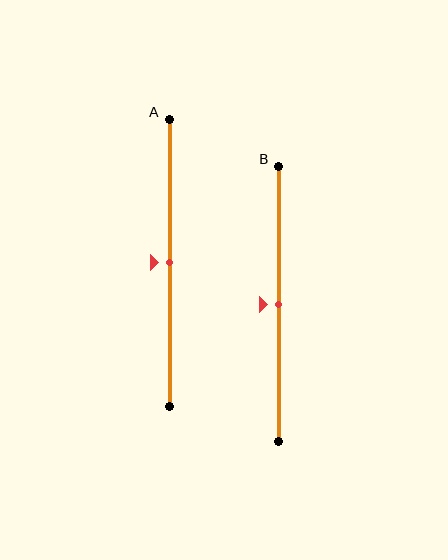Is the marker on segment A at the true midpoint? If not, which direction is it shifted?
Yes, the marker on segment A is at the true midpoint.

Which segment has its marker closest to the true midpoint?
Segment A has its marker closest to the true midpoint.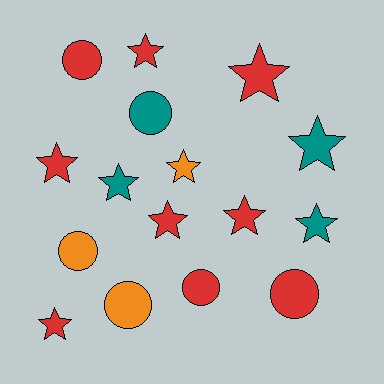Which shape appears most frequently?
Star, with 10 objects.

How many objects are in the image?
There are 16 objects.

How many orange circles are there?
There are 2 orange circles.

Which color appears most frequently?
Red, with 9 objects.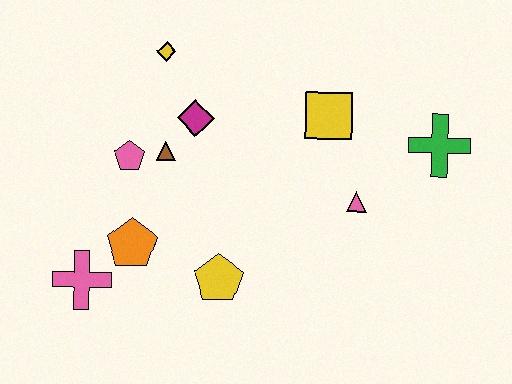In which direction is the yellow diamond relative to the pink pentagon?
The yellow diamond is above the pink pentagon.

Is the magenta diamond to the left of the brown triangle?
No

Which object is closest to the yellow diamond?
The magenta diamond is closest to the yellow diamond.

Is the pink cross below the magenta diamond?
Yes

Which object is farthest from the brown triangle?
The green cross is farthest from the brown triangle.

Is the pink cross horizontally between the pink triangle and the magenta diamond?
No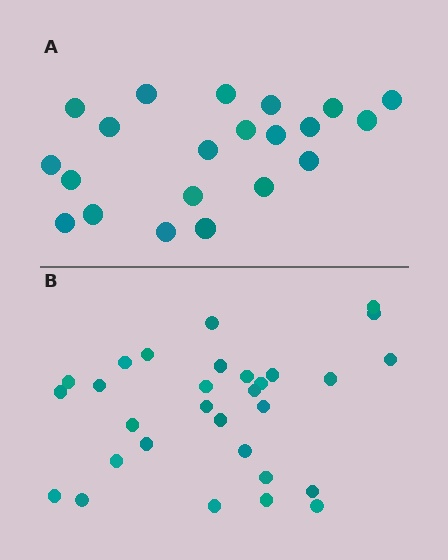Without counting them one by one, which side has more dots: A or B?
Region B (the bottom region) has more dots.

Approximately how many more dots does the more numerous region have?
Region B has roughly 8 or so more dots than region A.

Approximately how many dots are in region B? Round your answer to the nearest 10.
About 30 dots.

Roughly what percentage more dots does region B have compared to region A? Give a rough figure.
About 45% more.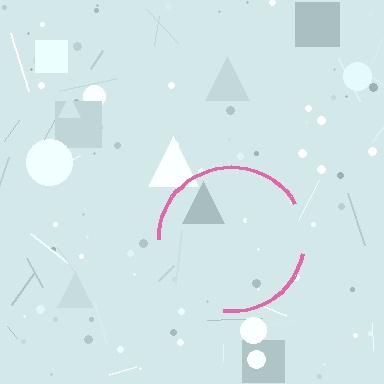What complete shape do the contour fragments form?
The contour fragments form a circle.